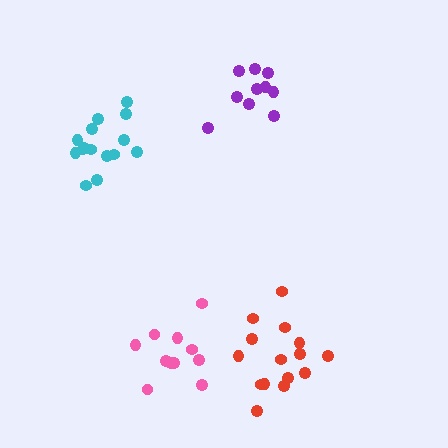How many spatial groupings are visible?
There are 4 spatial groupings.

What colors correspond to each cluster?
The clusters are colored: pink, cyan, purple, red.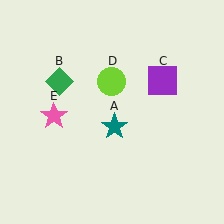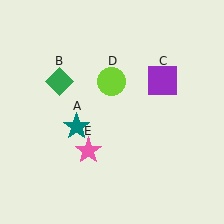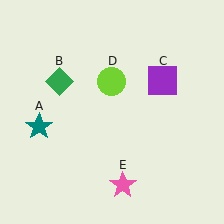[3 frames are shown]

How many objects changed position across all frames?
2 objects changed position: teal star (object A), pink star (object E).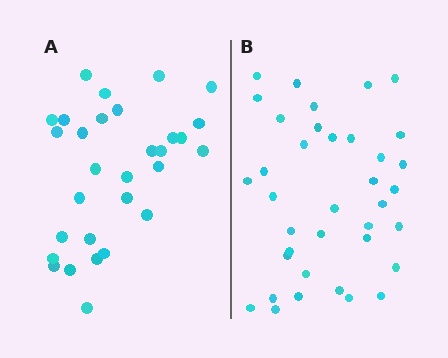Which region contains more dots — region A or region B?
Region B (the right region) has more dots.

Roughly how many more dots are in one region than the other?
Region B has roughly 8 or so more dots than region A.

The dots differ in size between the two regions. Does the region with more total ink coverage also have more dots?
No. Region A has more total ink coverage because its dots are larger, but region B actually contains more individual dots. Total area can be misleading — the number of items is what matters here.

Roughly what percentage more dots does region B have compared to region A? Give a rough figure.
About 25% more.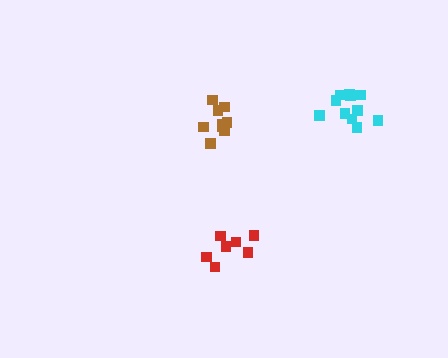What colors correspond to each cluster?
The clusters are colored: cyan, brown, red.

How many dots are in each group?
Group 1: 11 dots, Group 2: 9 dots, Group 3: 7 dots (27 total).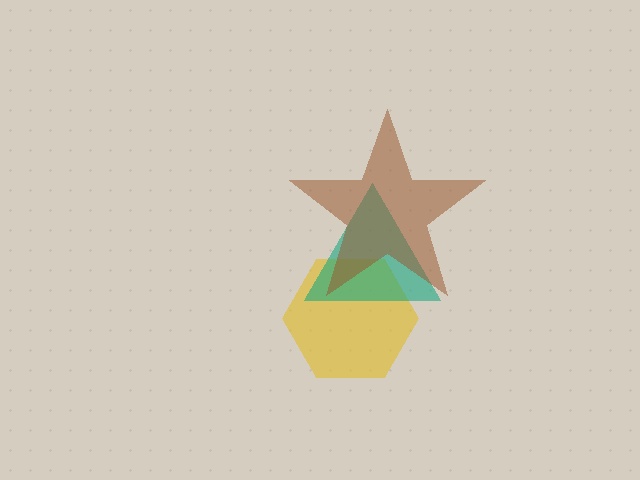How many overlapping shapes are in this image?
There are 3 overlapping shapes in the image.